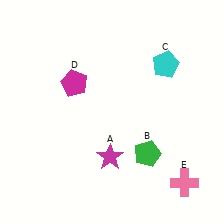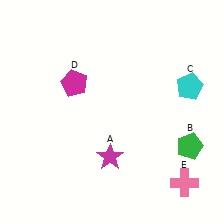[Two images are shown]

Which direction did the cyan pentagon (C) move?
The cyan pentagon (C) moved right.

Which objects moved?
The objects that moved are: the green pentagon (B), the cyan pentagon (C).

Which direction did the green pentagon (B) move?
The green pentagon (B) moved right.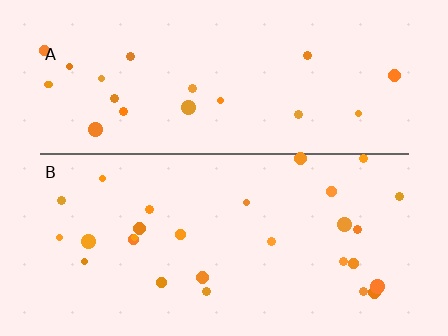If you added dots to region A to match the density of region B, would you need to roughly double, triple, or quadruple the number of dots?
Approximately double.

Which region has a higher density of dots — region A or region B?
B (the bottom).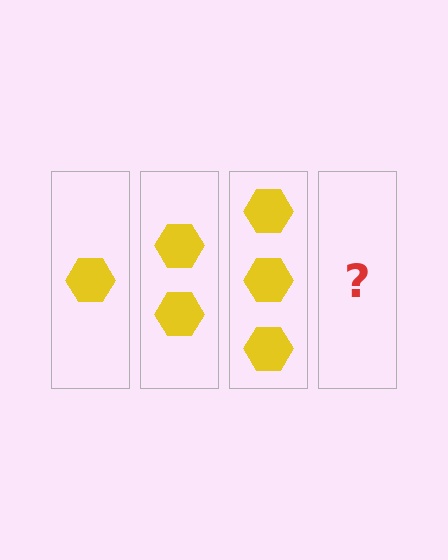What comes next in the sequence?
The next element should be 4 hexagons.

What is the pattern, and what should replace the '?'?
The pattern is that each step adds one more hexagon. The '?' should be 4 hexagons.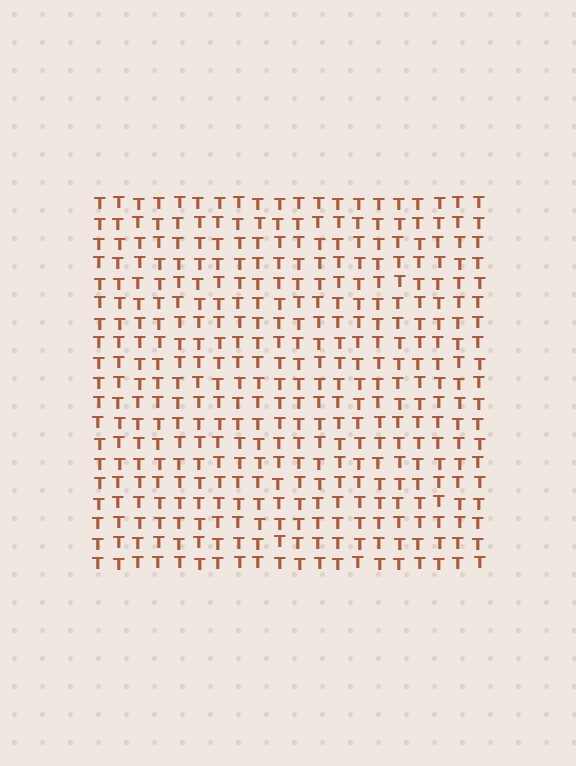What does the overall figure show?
The overall figure shows a square.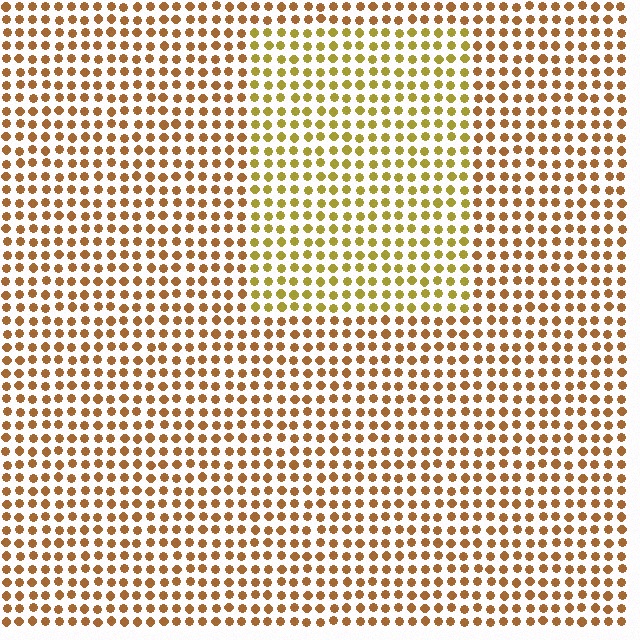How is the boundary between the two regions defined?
The boundary is defined purely by a slight shift in hue (about 28 degrees). Spacing, size, and orientation are identical on both sides.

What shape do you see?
I see a rectangle.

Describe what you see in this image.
The image is filled with small brown elements in a uniform arrangement. A rectangle-shaped region is visible where the elements are tinted to a slightly different hue, forming a subtle color boundary.